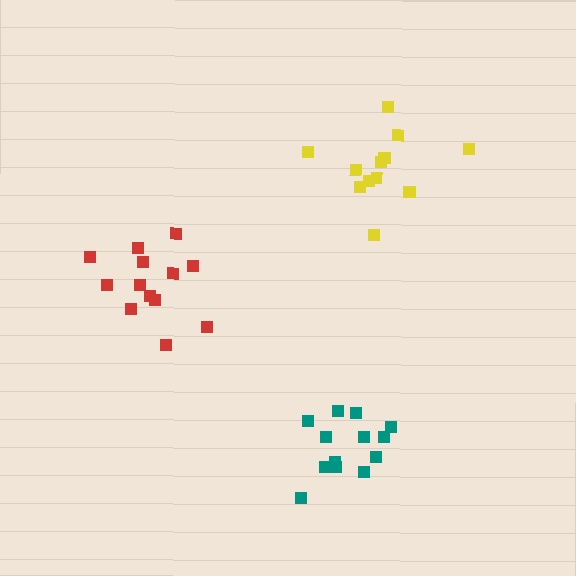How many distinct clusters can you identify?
There are 3 distinct clusters.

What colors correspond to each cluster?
The clusters are colored: teal, red, yellow.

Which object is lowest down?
The teal cluster is bottommost.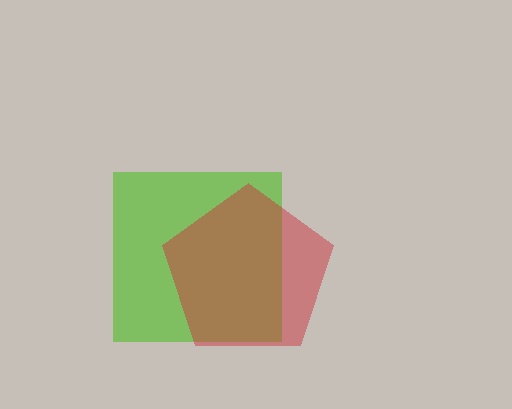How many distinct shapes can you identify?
There are 2 distinct shapes: a lime square, a red pentagon.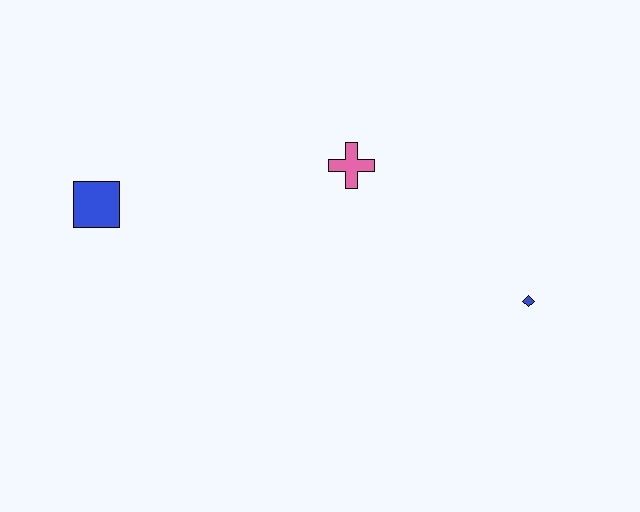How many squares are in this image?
There is 1 square.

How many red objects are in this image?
There are no red objects.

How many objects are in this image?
There are 3 objects.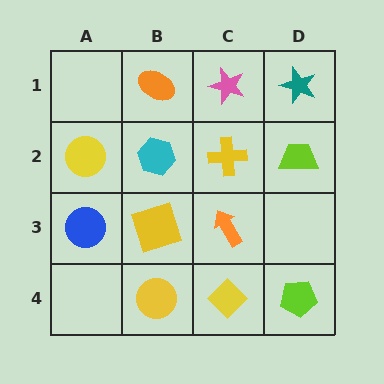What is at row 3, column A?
A blue circle.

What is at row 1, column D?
A teal star.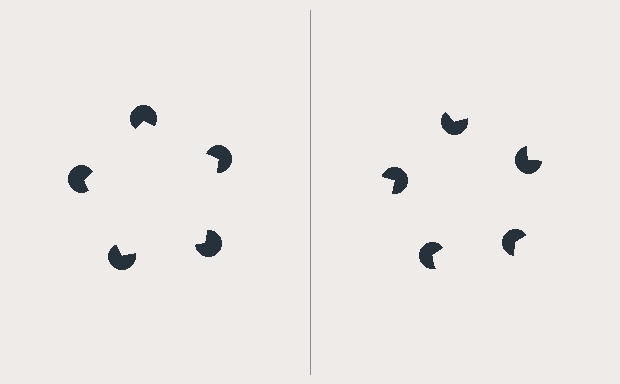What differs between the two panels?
The pac-man discs are positioned identically on both sides; only the wedge orientations differ. On the left they align to a pentagon; on the right they are misaligned.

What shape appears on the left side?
An illusory pentagon.